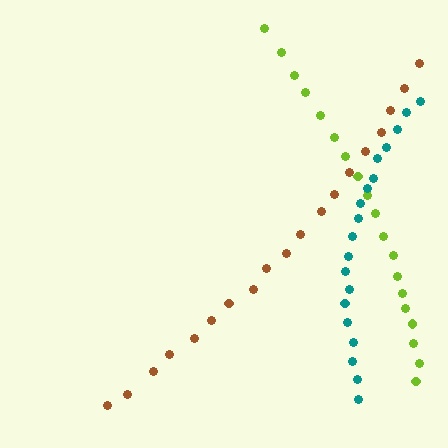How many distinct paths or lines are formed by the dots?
There are 3 distinct paths.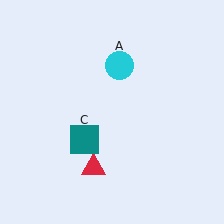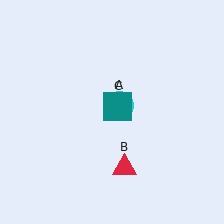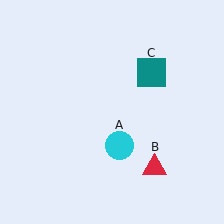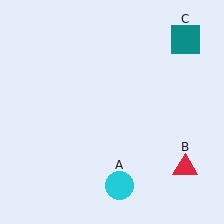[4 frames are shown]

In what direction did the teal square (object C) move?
The teal square (object C) moved up and to the right.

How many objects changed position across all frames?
3 objects changed position: cyan circle (object A), red triangle (object B), teal square (object C).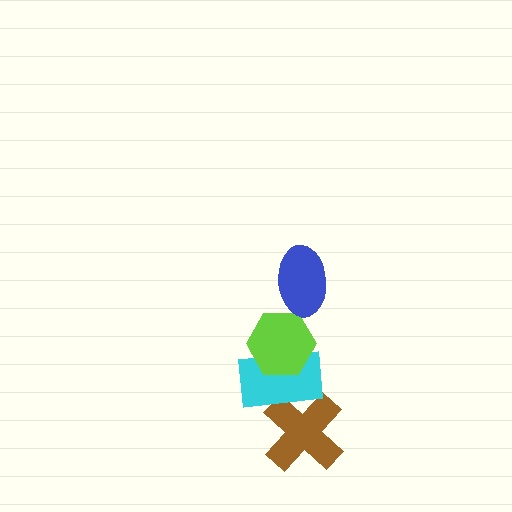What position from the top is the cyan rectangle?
The cyan rectangle is 3rd from the top.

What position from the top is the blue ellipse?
The blue ellipse is 1st from the top.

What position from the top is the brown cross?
The brown cross is 4th from the top.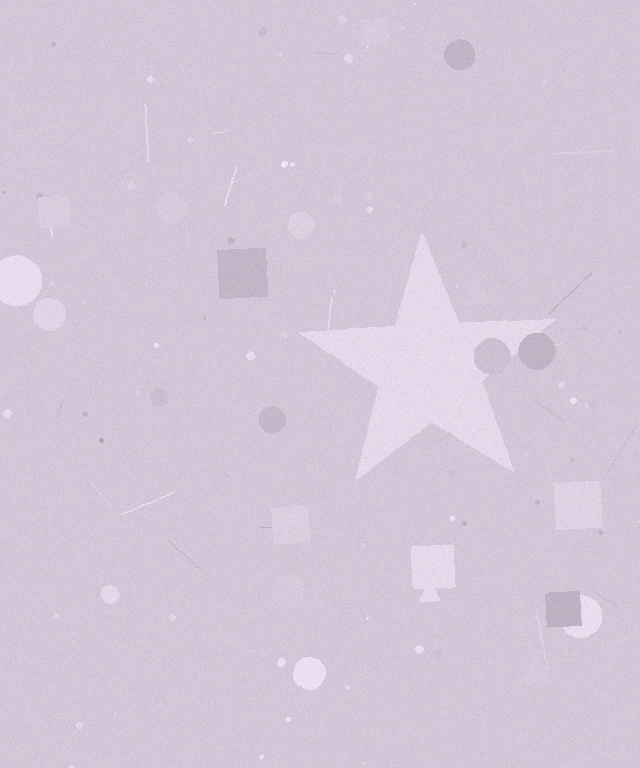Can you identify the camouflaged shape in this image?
The camouflaged shape is a star.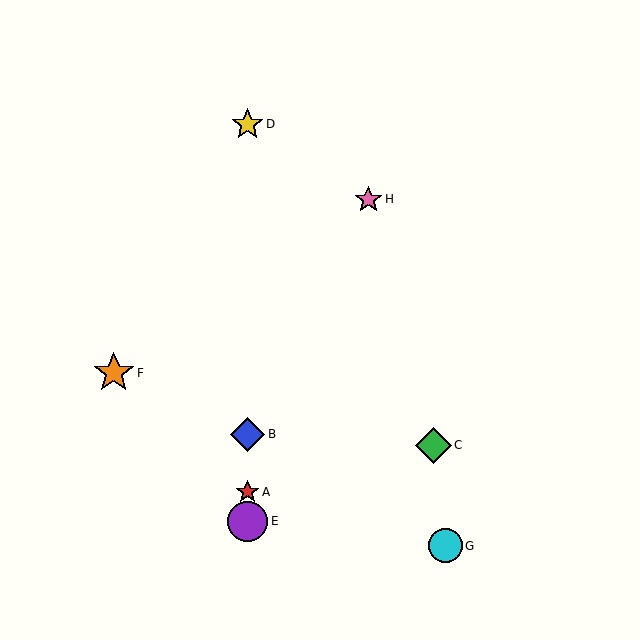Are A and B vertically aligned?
Yes, both are at x≈248.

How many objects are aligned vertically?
4 objects (A, B, D, E) are aligned vertically.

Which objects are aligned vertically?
Objects A, B, D, E are aligned vertically.